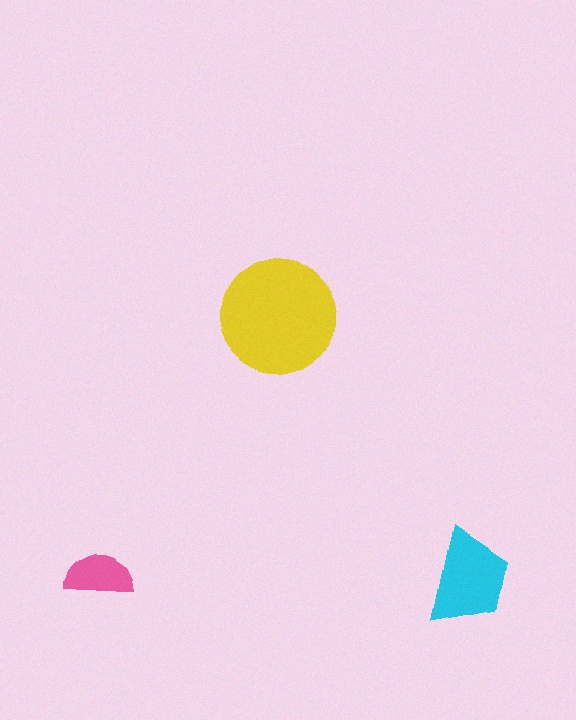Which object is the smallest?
The pink semicircle.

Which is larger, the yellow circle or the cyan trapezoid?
The yellow circle.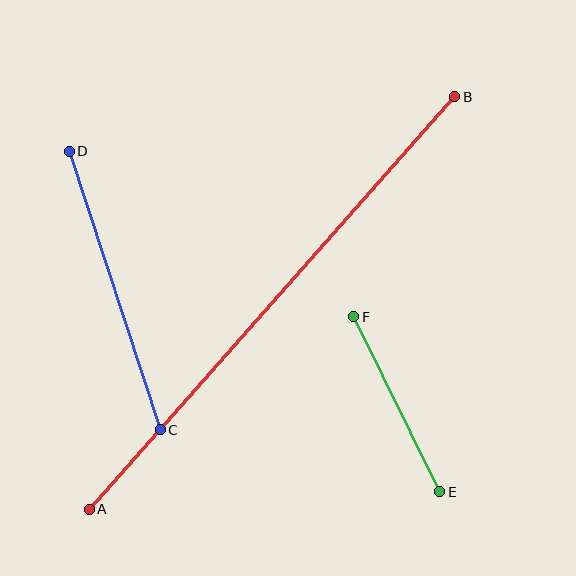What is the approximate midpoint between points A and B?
The midpoint is at approximately (272, 303) pixels.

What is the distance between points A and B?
The distance is approximately 551 pixels.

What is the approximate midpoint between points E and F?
The midpoint is at approximately (397, 404) pixels.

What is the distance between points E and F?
The distance is approximately 195 pixels.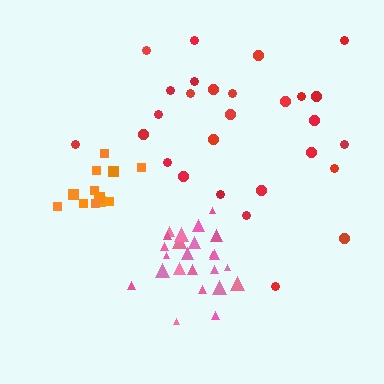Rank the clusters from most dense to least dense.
pink, orange, red.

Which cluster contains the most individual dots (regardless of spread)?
Red (28).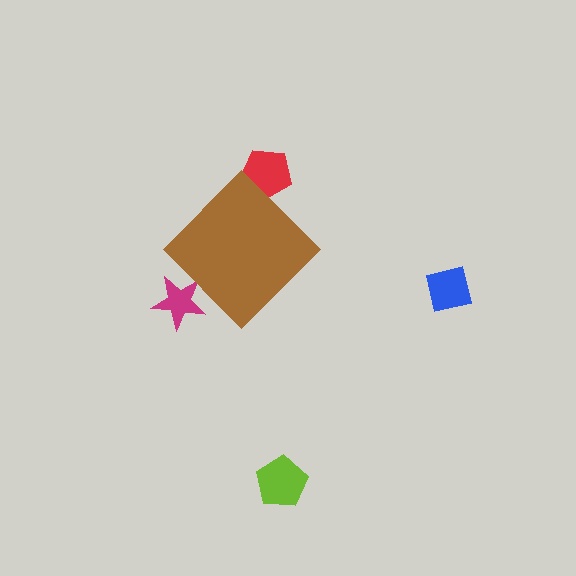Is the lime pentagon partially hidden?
No, the lime pentagon is fully visible.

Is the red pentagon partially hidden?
Yes, the red pentagon is partially hidden behind the brown diamond.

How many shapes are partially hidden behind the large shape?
2 shapes are partially hidden.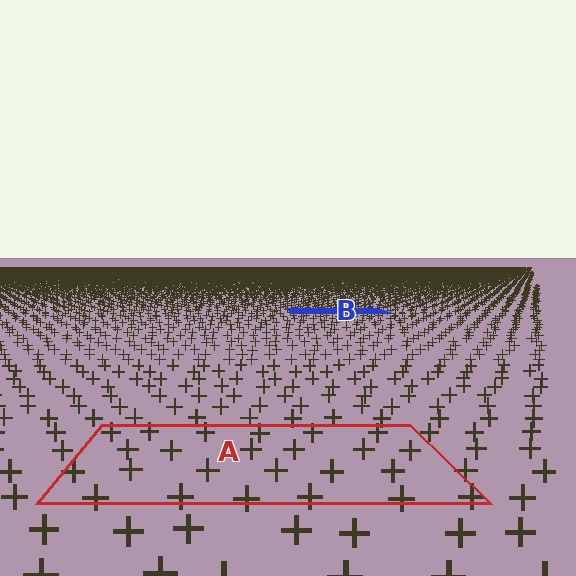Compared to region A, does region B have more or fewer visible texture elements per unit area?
Region B has more texture elements per unit area — they are packed more densely because it is farther away.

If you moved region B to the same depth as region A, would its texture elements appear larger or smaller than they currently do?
They would appear larger. At a closer depth, the same texture elements are projected at a bigger on-screen size.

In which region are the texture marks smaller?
The texture marks are smaller in region B, because it is farther away.